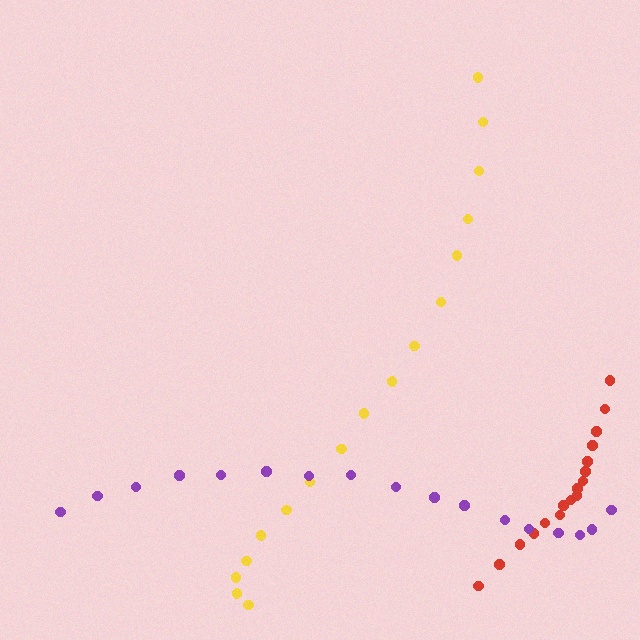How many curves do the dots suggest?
There are 3 distinct paths.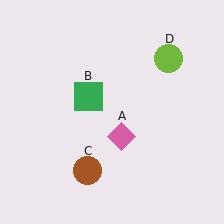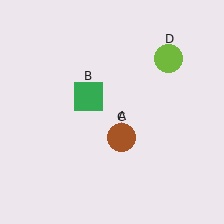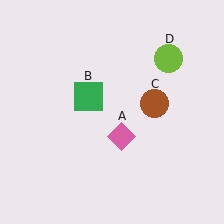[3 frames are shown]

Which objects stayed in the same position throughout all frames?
Pink diamond (object A) and green square (object B) and lime circle (object D) remained stationary.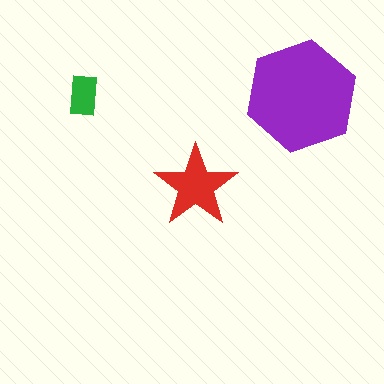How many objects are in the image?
There are 3 objects in the image.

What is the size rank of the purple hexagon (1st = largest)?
1st.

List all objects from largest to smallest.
The purple hexagon, the red star, the green rectangle.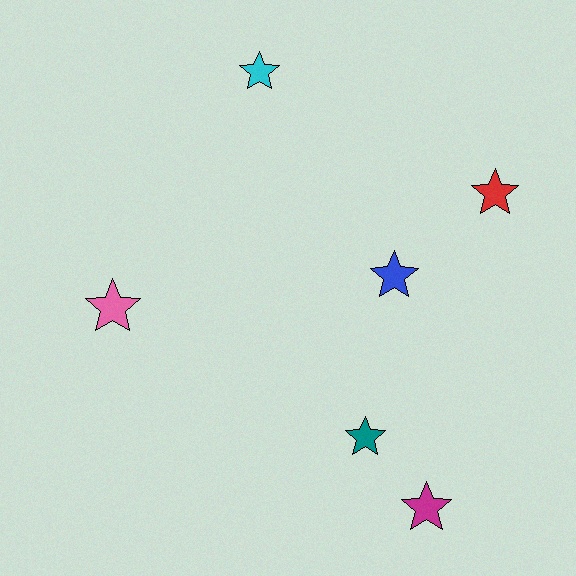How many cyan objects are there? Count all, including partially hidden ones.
There is 1 cyan object.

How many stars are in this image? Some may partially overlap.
There are 6 stars.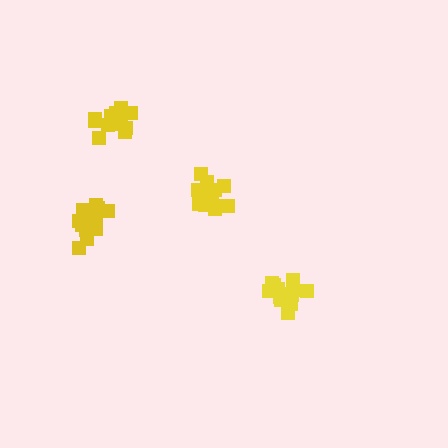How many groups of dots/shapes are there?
There are 4 groups.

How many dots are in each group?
Group 1: 18 dots, Group 2: 15 dots, Group 3: 17 dots, Group 4: 13 dots (63 total).